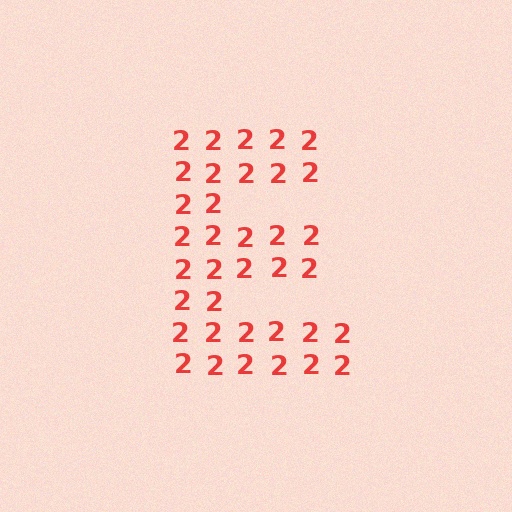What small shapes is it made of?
It is made of small digit 2's.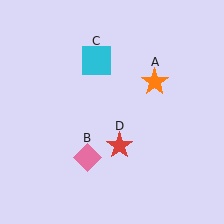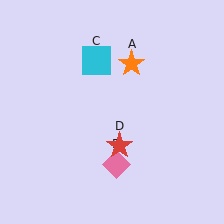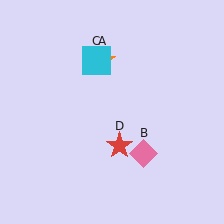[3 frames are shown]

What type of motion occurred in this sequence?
The orange star (object A), pink diamond (object B) rotated counterclockwise around the center of the scene.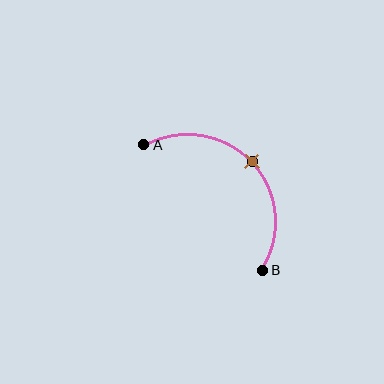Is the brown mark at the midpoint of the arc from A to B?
Yes. The brown mark lies on the arc at equal arc-length from both A and B — it is the arc midpoint.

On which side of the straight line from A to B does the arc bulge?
The arc bulges above and to the right of the straight line connecting A and B.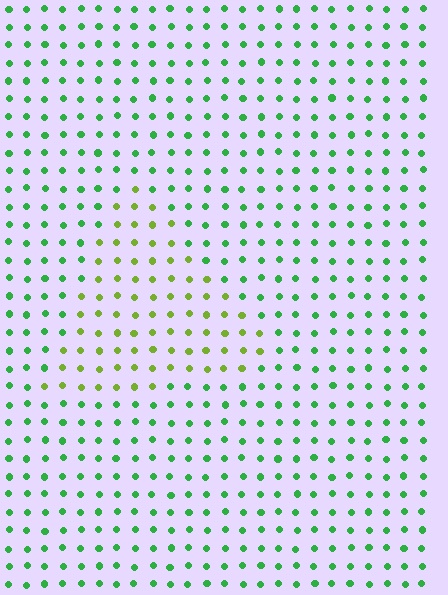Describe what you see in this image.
The image is filled with small green elements in a uniform arrangement. A triangle-shaped region is visible where the elements are tinted to a slightly different hue, forming a subtle color boundary.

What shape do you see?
I see a triangle.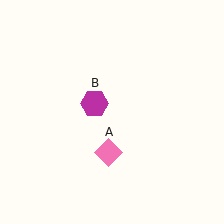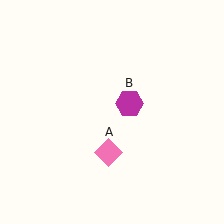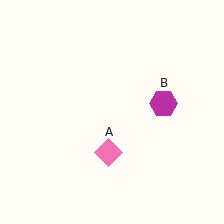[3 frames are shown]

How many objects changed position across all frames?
1 object changed position: magenta hexagon (object B).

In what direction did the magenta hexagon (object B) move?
The magenta hexagon (object B) moved right.